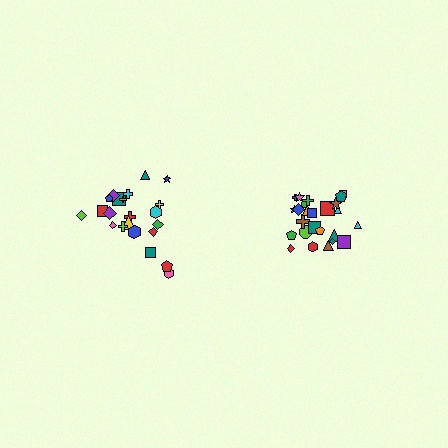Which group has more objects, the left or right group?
The right group.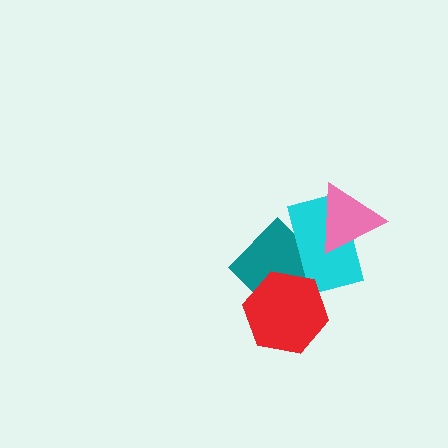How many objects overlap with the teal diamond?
2 objects overlap with the teal diamond.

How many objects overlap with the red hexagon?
2 objects overlap with the red hexagon.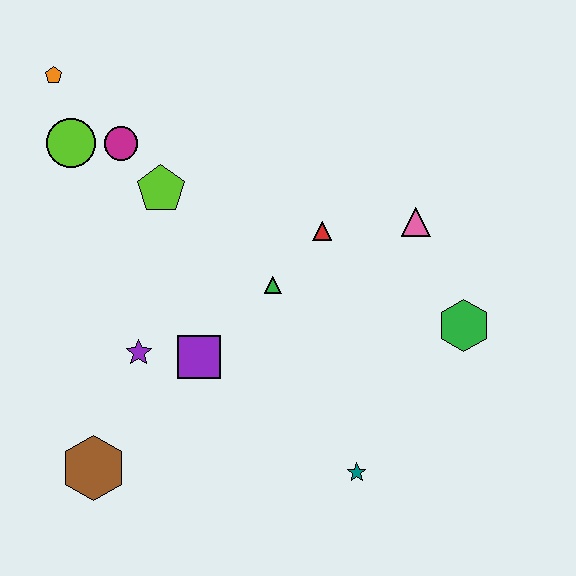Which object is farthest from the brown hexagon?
The pink triangle is farthest from the brown hexagon.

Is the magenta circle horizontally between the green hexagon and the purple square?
No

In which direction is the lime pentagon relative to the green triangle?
The lime pentagon is to the left of the green triangle.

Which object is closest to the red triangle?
The green triangle is closest to the red triangle.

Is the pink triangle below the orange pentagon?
Yes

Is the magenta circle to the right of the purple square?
No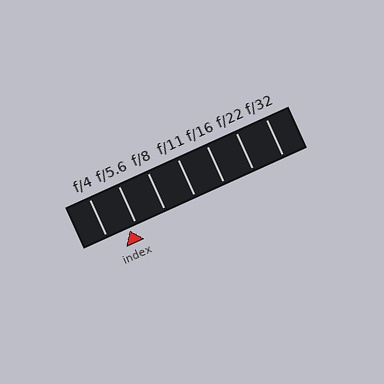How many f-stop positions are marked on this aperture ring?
There are 7 f-stop positions marked.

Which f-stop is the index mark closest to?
The index mark is closest to f/5.6.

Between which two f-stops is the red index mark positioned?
The index mark is between f/4 and f/5.6.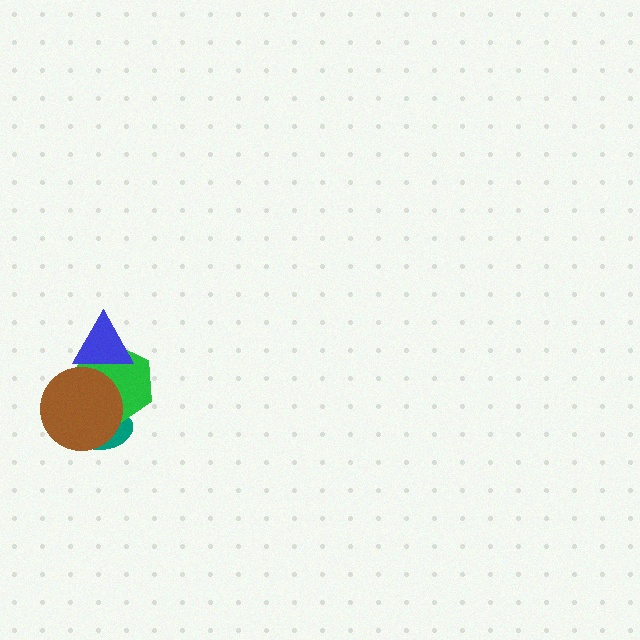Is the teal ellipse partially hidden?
Yes, it is partially covered by another shape.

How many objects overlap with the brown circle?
3 objects overlap with the brown circle.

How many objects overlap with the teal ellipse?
2 objects overlap with the teal ellipse.